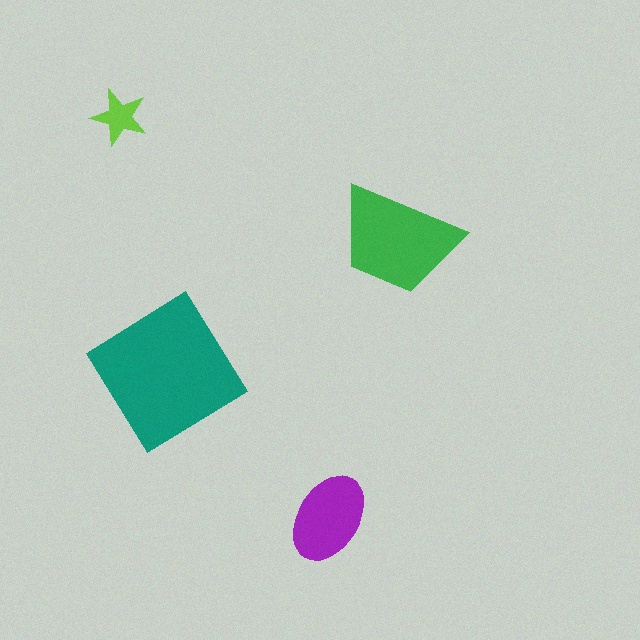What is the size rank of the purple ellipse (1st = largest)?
3rd.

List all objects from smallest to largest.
The lime star, the purple ellipse, the green trapezoid, the teal diamond.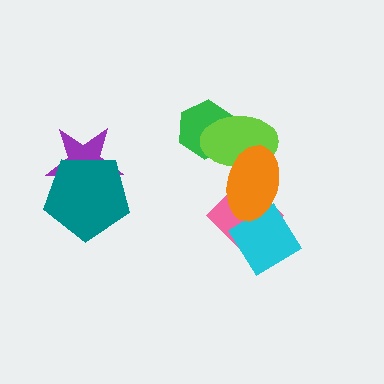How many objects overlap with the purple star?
1 object overlaps with the purple star.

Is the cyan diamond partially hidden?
Yes, it is partially covered by another shape.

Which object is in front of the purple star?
The teal pentagon is in front of the purple star.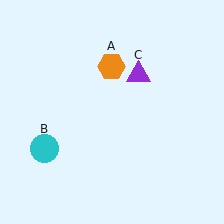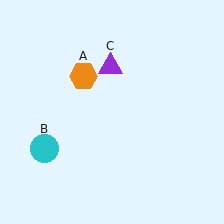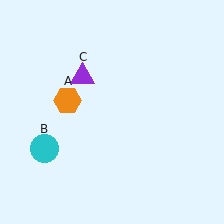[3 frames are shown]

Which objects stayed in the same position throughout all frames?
Cyan circle (object B) remained stationary.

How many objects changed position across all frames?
2 objects changed position: orange hexagon (object A), purple triangle (object C).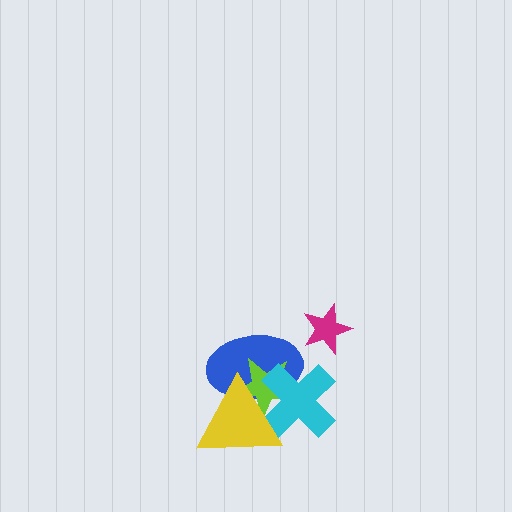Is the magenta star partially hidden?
No, no other shape covers it.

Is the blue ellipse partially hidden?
Yes, it is partially covered by another shape.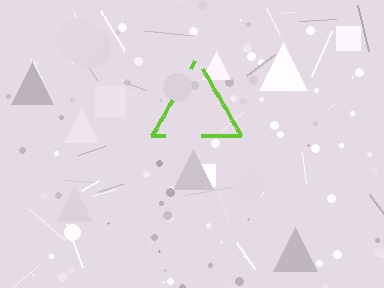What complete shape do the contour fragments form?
The contour fragments form a triangle.